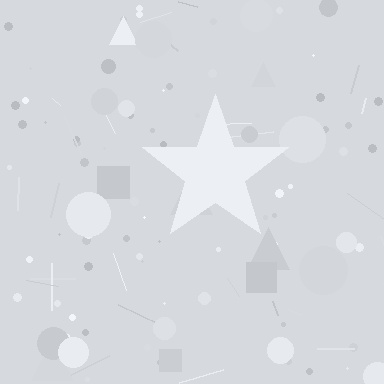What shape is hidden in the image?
A star is hidden in the image.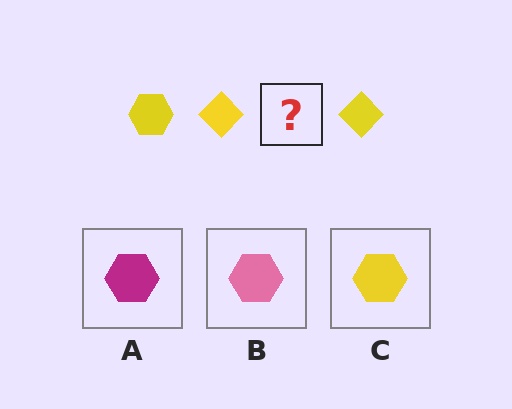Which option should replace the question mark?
Option C.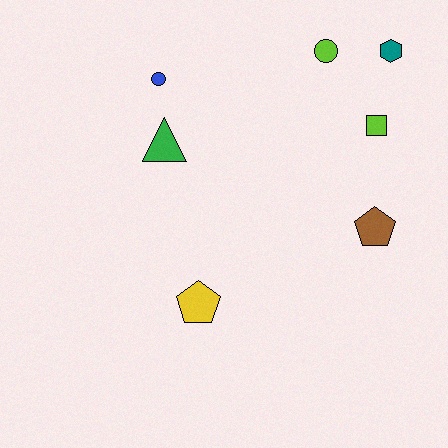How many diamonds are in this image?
There are no diamonds.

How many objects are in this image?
There are 7 objects.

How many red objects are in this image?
There are no red objects.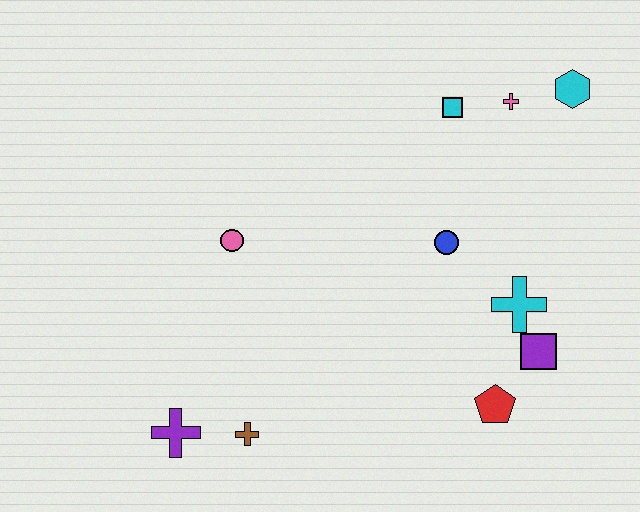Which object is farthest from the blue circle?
The purple cross is farthest from the blue circle.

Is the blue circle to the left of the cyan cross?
Yes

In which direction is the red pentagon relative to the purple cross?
The red pentagon is to the right of the purple cross.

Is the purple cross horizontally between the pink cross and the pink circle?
No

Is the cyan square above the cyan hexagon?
No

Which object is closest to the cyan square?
The pink cross is closest to the cyan square.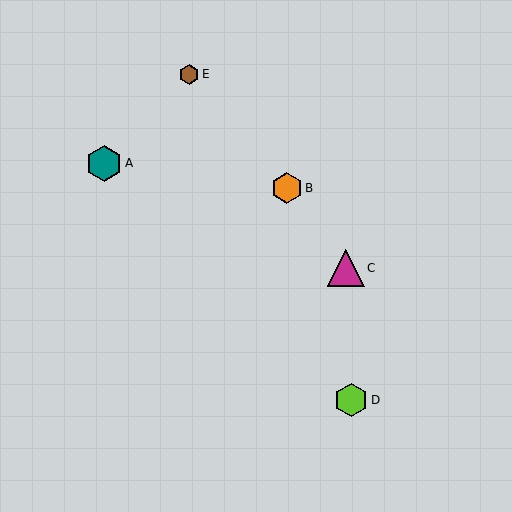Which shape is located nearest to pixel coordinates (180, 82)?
The brown hexagon (labeled E) at (189, 74) is nearest to that location.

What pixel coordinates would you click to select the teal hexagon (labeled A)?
Click at (104, 163) to select the teal hexagon A.